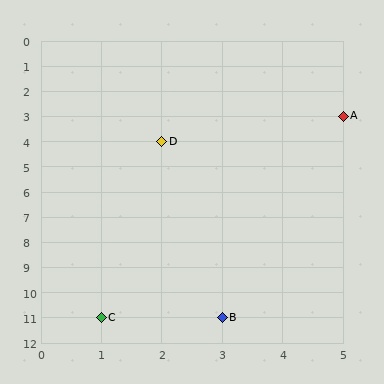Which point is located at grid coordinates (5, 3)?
Point A is at (5, 3).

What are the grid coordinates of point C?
Point C is at grid coordinates (1, 11).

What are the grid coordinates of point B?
Point B is at grid coordinates (3, 11).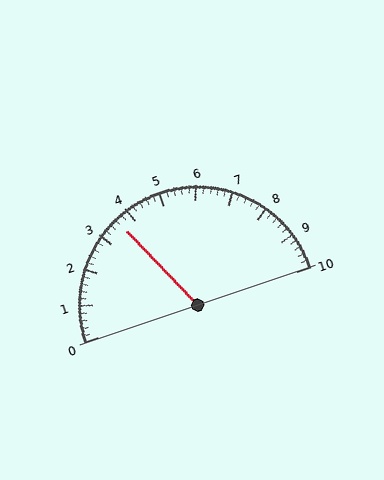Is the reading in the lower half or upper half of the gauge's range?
The reading is in the lower half of the range (0 to 10).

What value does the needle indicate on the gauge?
The needle indicates approximately 3.6.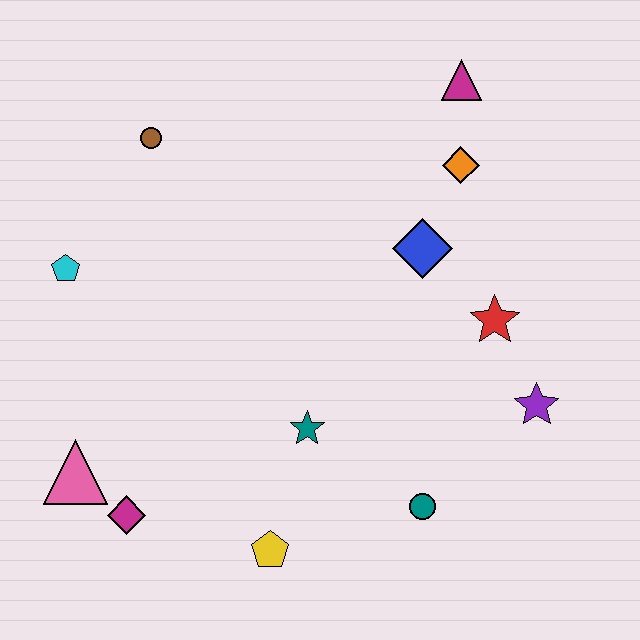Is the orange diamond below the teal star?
No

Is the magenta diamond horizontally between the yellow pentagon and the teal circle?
No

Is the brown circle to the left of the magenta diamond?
No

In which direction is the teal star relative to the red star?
The teal star is to the left of the red star.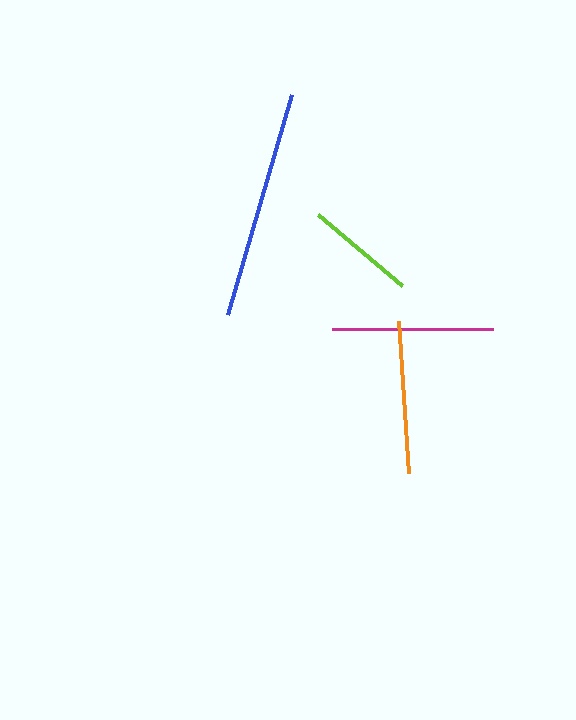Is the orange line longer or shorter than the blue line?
The blue line is longer than the orange line.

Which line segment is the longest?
The blue line is the longest at approximately 228 pixels.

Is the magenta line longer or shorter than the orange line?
The magenta line is longer than the orange line.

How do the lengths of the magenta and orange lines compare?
The magenta and orange lines are approximately the same length.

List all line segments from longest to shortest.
From longest to shortest: blue, magenta, orange, lime.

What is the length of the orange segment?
The orange segment is approximately 152 pixels long.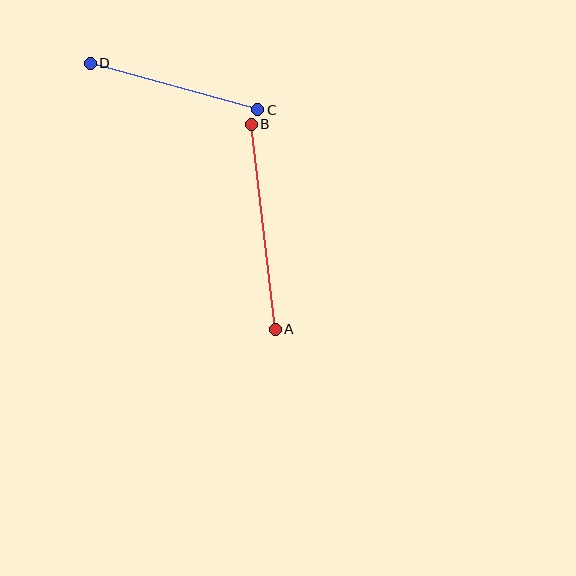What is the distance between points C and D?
The distance is approximately 174 pixels.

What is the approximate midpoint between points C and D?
The midpoint is at approximately (174, 87) pixels.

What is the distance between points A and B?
The distance is approximately 206 pixels.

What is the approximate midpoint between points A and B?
The midpoint is at approximately (263, 227) pixels.